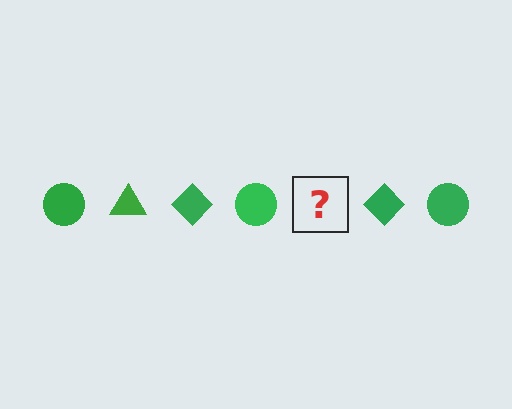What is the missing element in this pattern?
The missing element is a green triangle.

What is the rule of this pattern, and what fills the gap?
The rule is that the pattern cycles through circle, triangle, diamond shapes in green. The gap should be filled with a green triangle.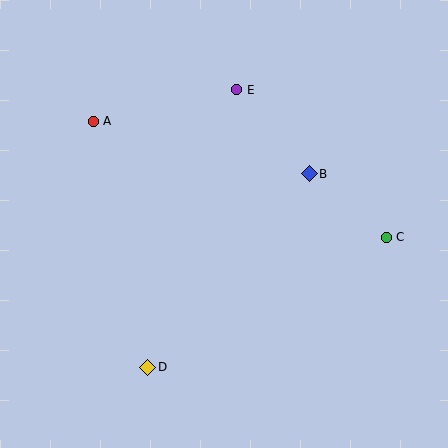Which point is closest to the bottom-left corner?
Point D is closest to the bottom-left corner.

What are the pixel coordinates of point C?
Point C is at (386, 237).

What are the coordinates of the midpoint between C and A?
The midpoint between C and A is at (240, 179).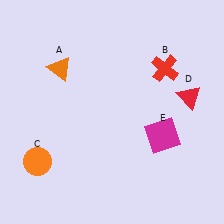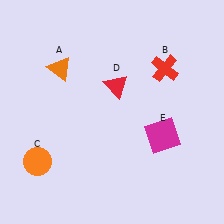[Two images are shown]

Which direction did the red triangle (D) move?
The red triangle (D) moved left.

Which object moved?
The red triangle (D) moved left.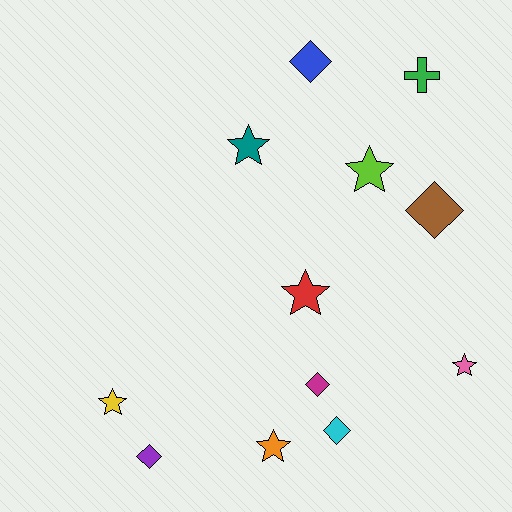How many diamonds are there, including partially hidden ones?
There are 5 diamonds.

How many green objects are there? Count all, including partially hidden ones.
There is 1 green object.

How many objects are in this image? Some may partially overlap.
There are 12 objects.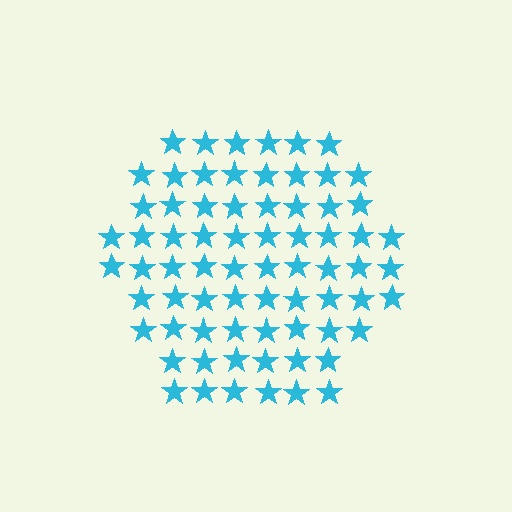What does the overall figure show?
The overall figure shows a hexagon.